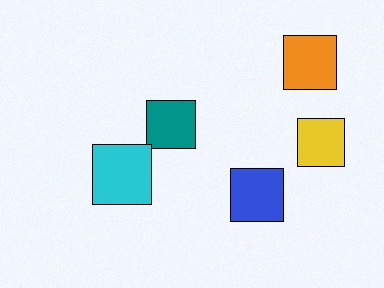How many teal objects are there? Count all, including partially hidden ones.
There is 1 teal object.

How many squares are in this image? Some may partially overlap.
There are 5 squares.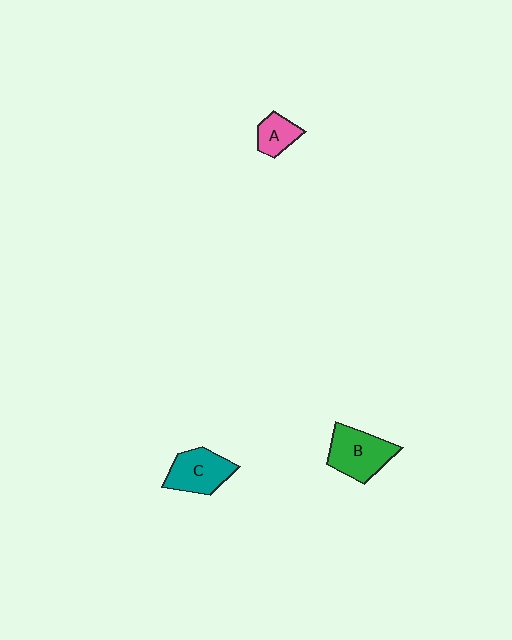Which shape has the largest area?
Shape B (green).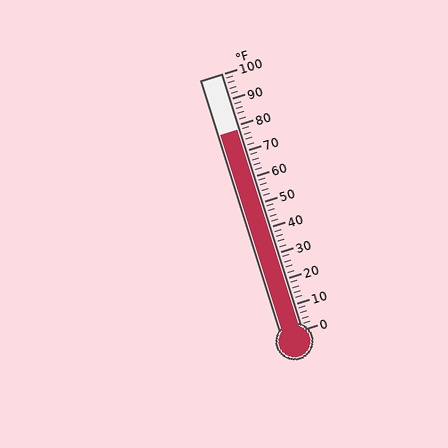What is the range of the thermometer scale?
The thermometer scale ranges from 0°F to 100°F.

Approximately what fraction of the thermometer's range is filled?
The thermometer is filled to approximately 80% of its range.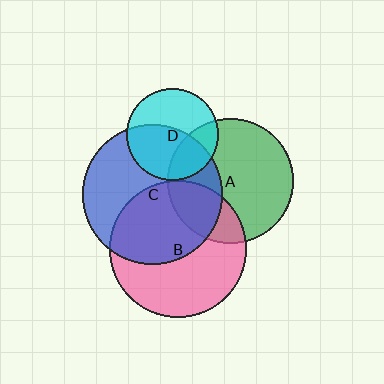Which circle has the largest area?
Circle C (blue).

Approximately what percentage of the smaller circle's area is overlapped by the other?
Approximately 50%.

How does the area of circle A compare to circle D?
Approximately 1.9 times.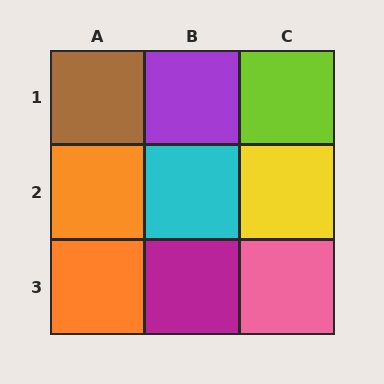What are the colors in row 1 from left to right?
Brown, purple, lime.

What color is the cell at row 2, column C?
Yellow.